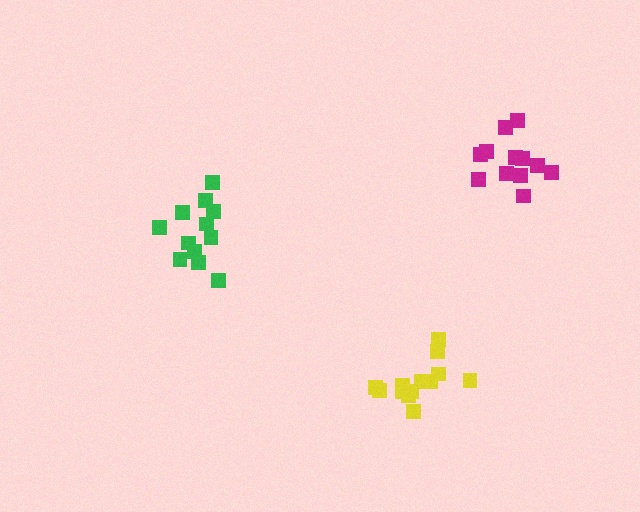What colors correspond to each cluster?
The clusters are colored: magenta, yellow, green.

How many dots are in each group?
Group 1: 12 dots, Group 2: 13 dots, Group 3: 12 dots (37 total).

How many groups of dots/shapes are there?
There are 3 groups.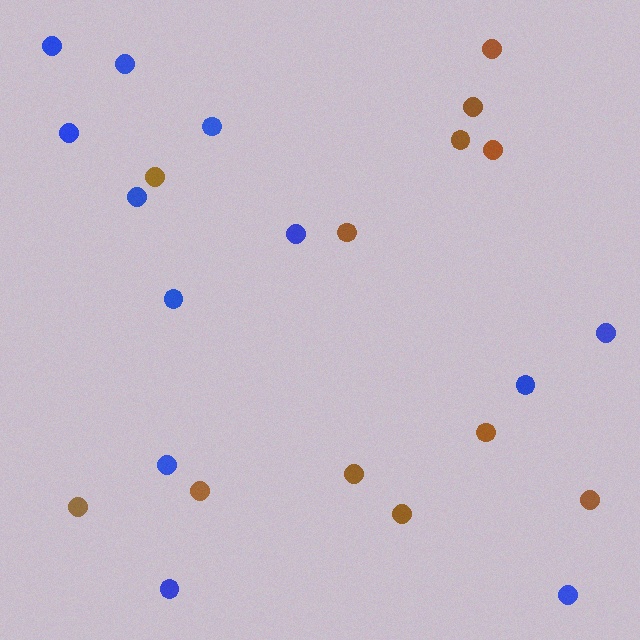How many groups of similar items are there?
There are 2 groups: one group of blue circles (12) and one group of brown circles (12).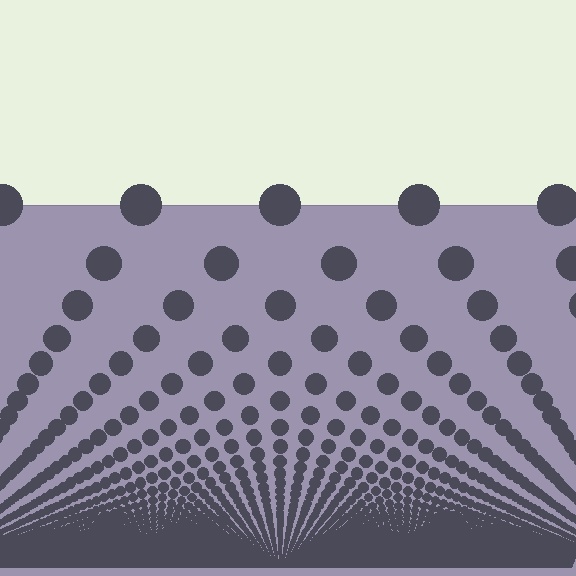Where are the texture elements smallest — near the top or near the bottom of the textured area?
Near the bottom.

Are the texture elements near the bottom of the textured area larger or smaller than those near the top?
Smaller. The gradient is inverted — elements near the bottom are smaller and denser.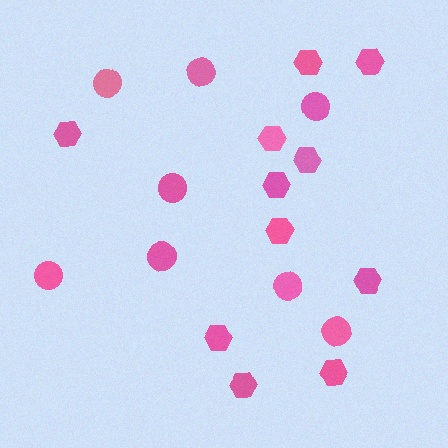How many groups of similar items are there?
There are 2 groups: one group of hexagons (11) and one group of circles (8).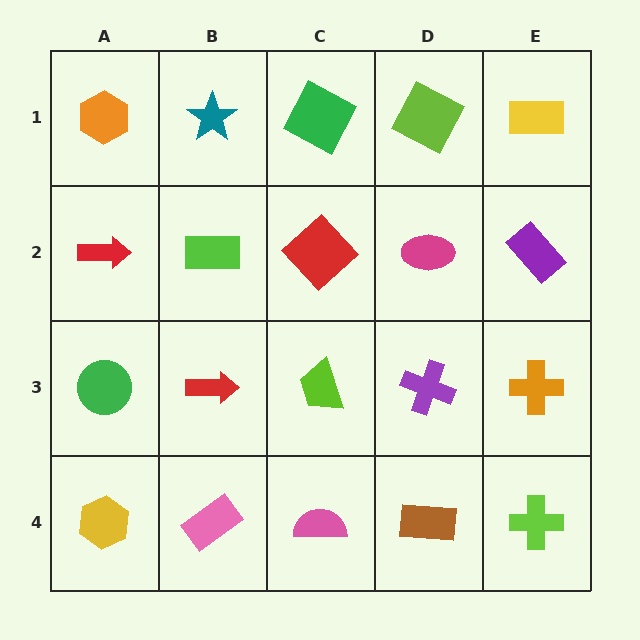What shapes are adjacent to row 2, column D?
A lime square (row 1, column D), a purple cross (row 3, column D), a red diamond (row 2, column C), a purple rectangle (row 2, column E).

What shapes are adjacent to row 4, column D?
A purple cross (row 3, column D), a pink semicircle (row 4, column C), a lime cross (row 4, column E).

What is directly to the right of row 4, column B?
A pink semicircle.